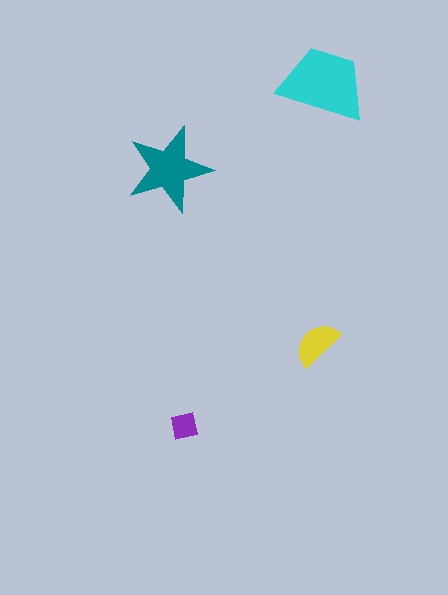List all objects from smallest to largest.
The purple square, the yellow semicircle, the teal star, the cyan trapezoid.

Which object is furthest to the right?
The cyan trapezoid is rightmost.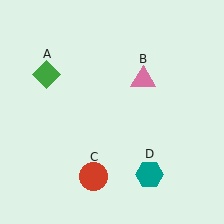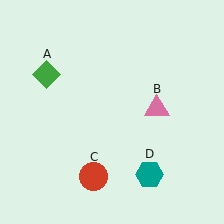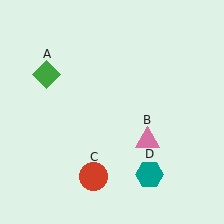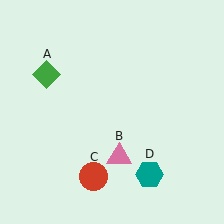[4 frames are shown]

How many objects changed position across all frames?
1 object changed position: pink triangle (object B).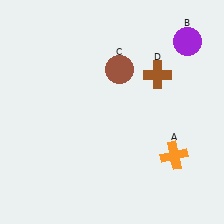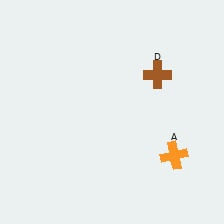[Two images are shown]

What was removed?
The purple circle (B), the brown circle (C) were removed in Image 2.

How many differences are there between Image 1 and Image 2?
There are 2 differences between the two images.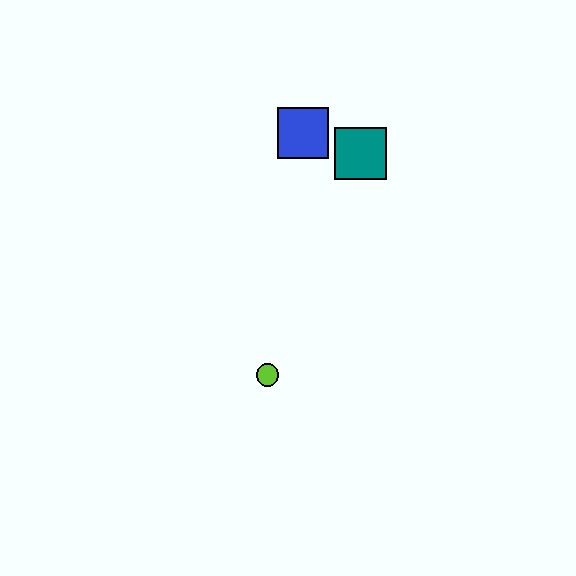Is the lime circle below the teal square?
Yes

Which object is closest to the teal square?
The blue square is closest to the teal square.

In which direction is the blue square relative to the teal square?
The blue square is to the left of the teal square.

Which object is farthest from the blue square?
The lime circle is farthest from the blue square.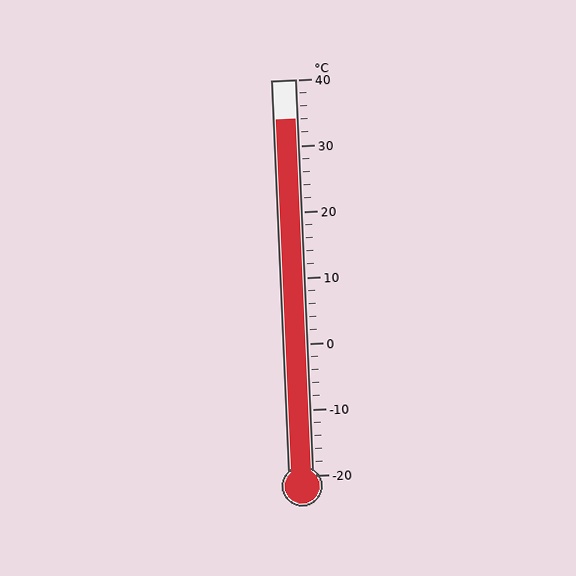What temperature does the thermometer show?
The thermometer shows approximately 34°C.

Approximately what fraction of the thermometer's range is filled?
The thermometer is filled to approximately 90% of its range.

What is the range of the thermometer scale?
The thermometer scale ranges from -20°C to 40°C.